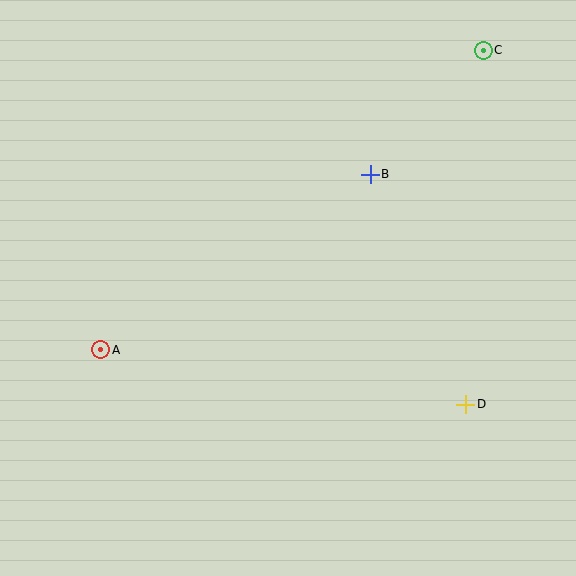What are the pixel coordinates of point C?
Point C is at (483, 50).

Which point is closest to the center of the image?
Point B at (370, 174) is closest to the center.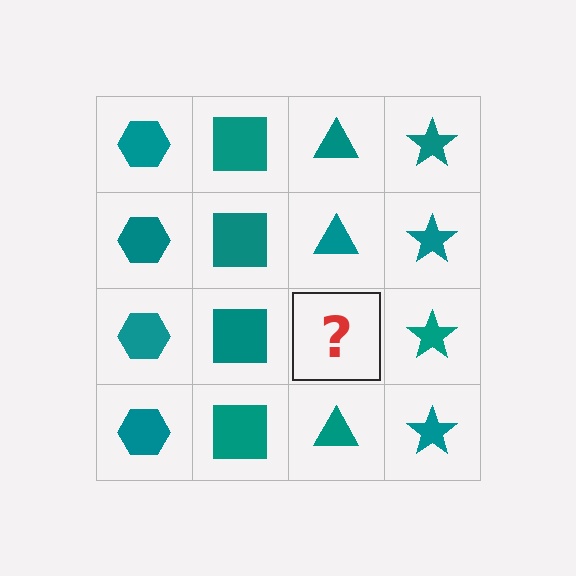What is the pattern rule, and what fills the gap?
The rule is that each column has a consistent shape. The gap should be filled with a teal triangle.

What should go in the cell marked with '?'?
The missing cell should contain a teal triangle.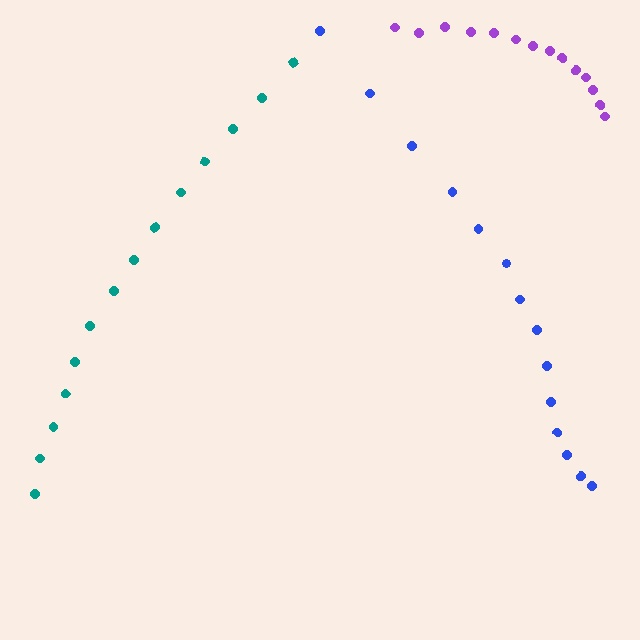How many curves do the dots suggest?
There are 3 distinct paths.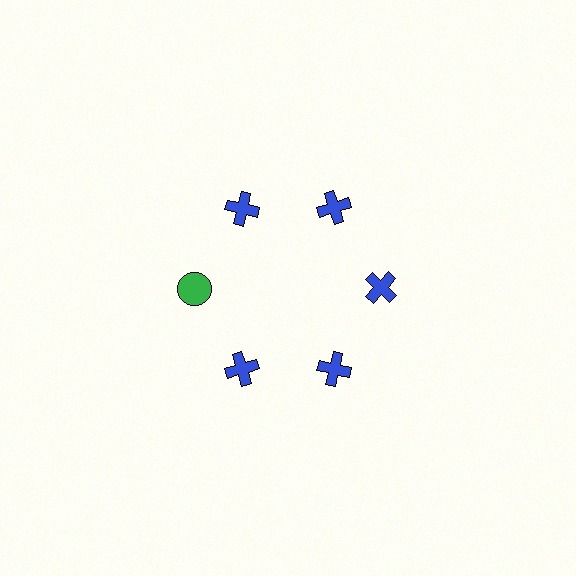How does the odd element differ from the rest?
It differs in both color (green instead of blue) and shape (circle instead of cross).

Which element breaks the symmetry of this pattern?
The green circle at roughly the 9 o'clock position breaks the symmetry. All other shapes are blue crosses.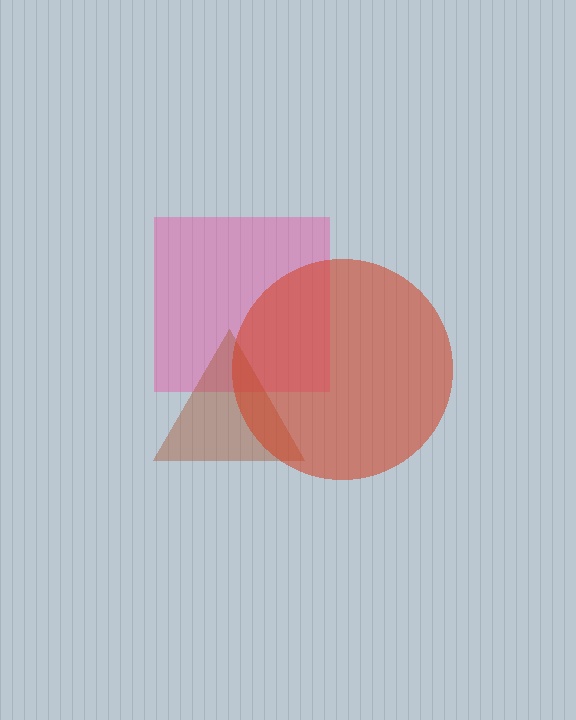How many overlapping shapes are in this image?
There are 3 overlapping shapes in the image.